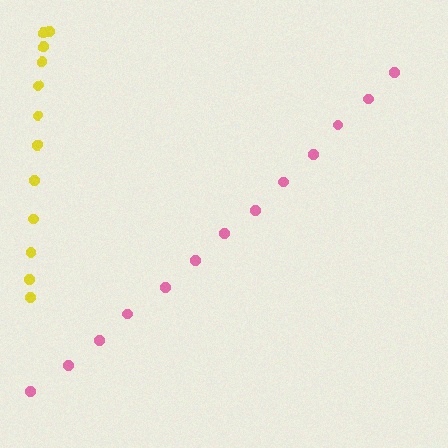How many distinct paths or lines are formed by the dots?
There are 2 distinct paths.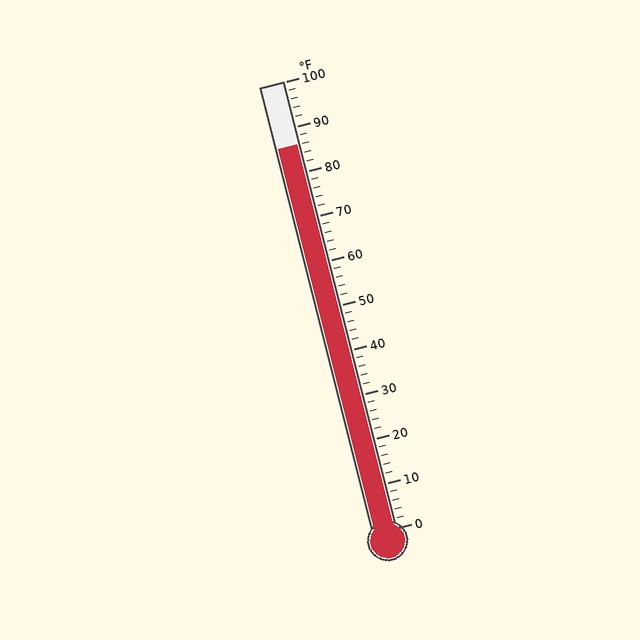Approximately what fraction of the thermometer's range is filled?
The thermometer is filled to approximately 85% of its range.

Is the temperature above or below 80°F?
The temperature is above 80°F.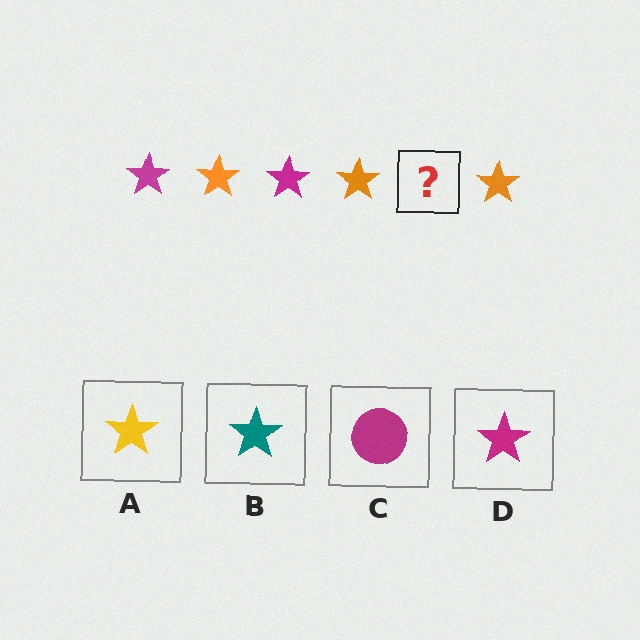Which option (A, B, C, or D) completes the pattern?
D.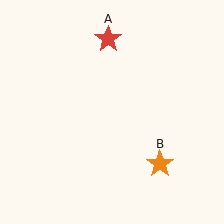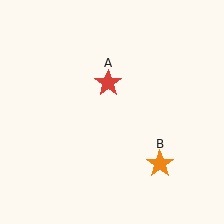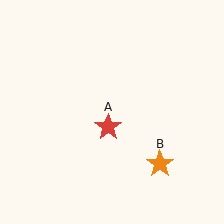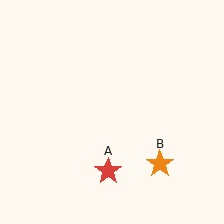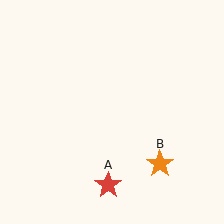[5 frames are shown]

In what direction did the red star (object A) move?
The red star (object A) moved down.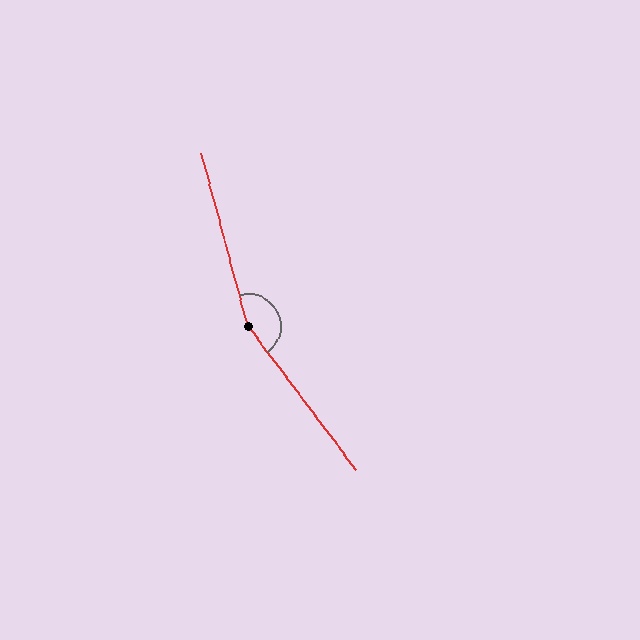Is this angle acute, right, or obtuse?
It is obtuse.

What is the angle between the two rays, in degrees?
Approximately 158 degrees.